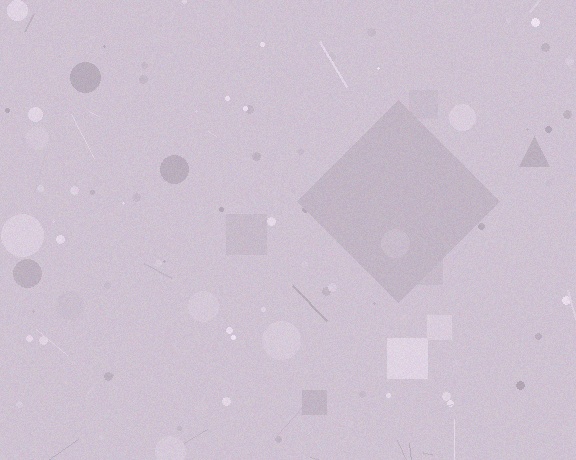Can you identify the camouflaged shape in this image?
The camouflaged shape is a diamond.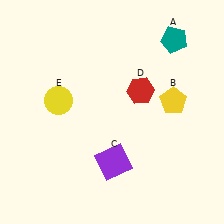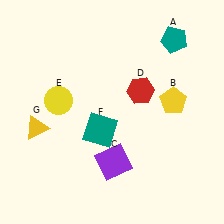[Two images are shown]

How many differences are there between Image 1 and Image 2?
There are 2 differences between the two images.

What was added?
A teal square (F), a yellow triangle (G) were added in Image 2.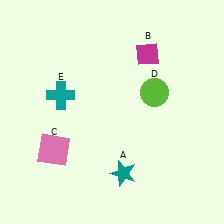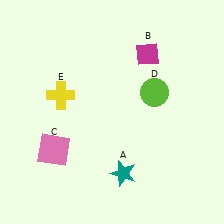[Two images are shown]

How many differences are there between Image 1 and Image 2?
There is 1 difference between the two images.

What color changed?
The cross (E) changed from teal in Image 1 to yellow in Image 2.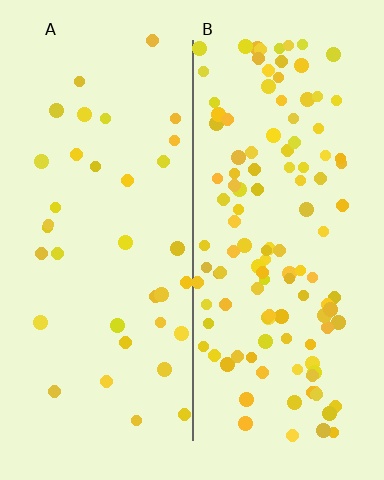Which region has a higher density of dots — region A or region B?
B (the right).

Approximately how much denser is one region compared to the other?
Approximately 3.3× — region B over region A.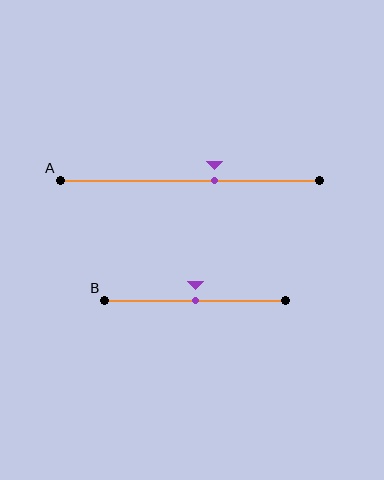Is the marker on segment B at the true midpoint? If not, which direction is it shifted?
Yes, the marker on segment B is at the true midpoint.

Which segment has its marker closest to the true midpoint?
Segment B has its marker closest to the true midpoint.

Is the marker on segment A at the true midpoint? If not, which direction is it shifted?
No, the marker on segment A is shifted to the right by about 10% of the segment length.